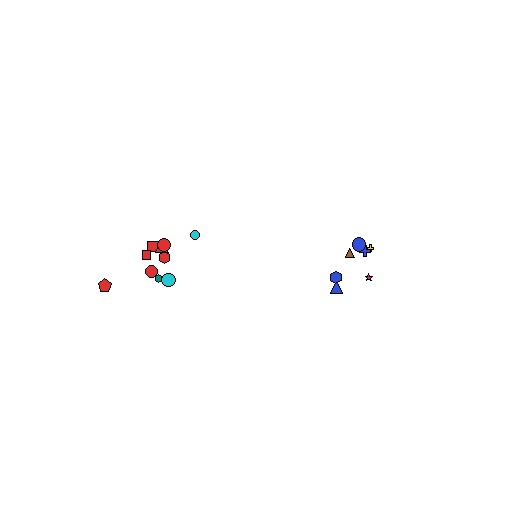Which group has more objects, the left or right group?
The left group.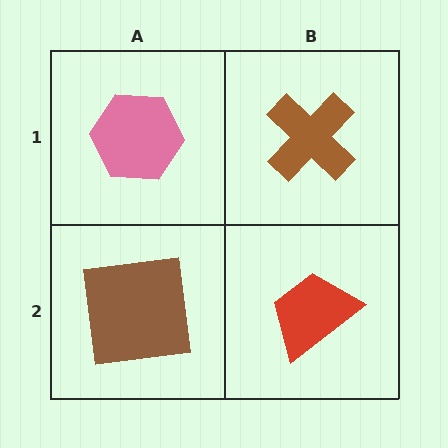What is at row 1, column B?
A brown cross.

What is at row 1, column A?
A pink hexagon.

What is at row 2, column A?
A brown square.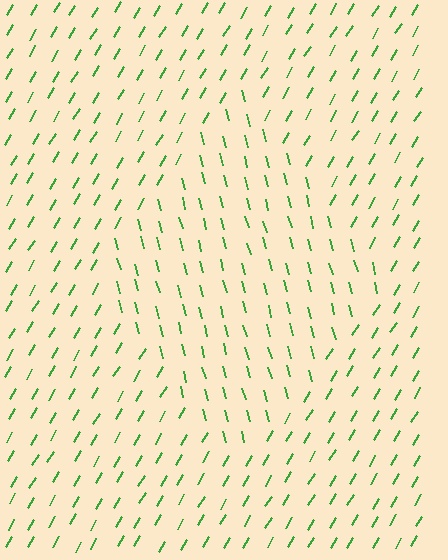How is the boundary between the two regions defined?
The boundary is defined purely by a change in line orientation (approximately 45 degrees difference). All lines are the same color and thickness.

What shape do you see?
I see a diamond.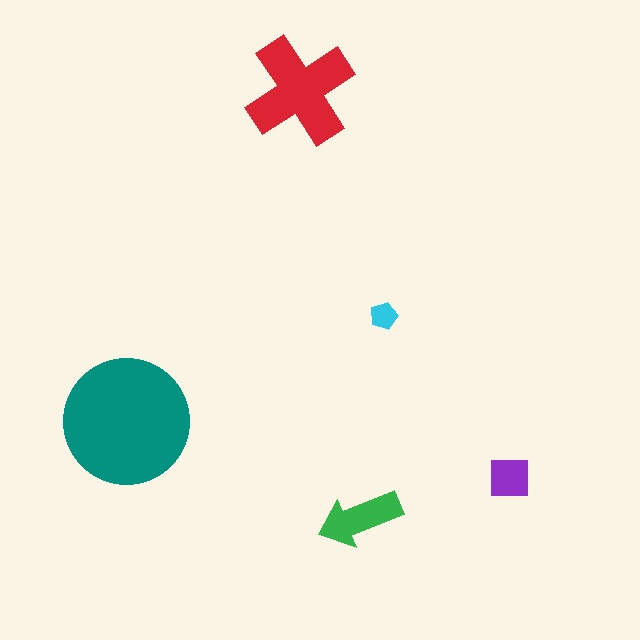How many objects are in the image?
There are 5 objects in the image.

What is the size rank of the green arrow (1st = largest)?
3rd.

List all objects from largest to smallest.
The teal circle, the red cross, the green arrow, the purple square, the cyan pentagon.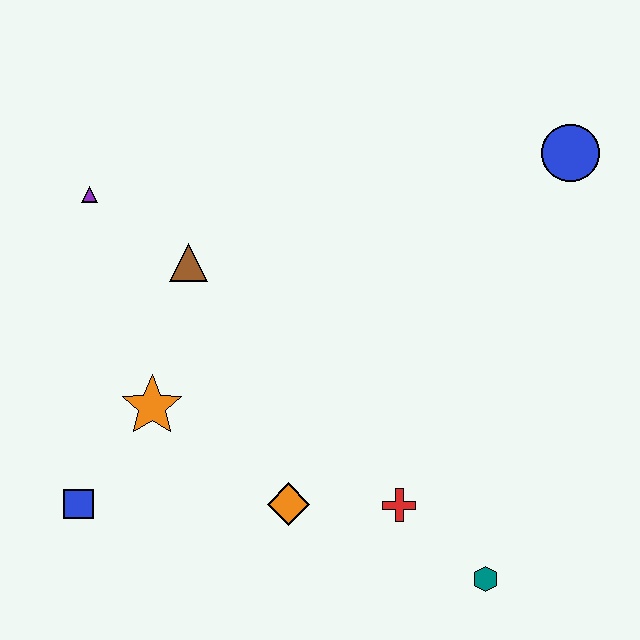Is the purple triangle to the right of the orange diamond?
No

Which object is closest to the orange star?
The blue square is closest to the orange star.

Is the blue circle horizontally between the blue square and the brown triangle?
No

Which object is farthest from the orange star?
The blue circle is farthest from the orange star.